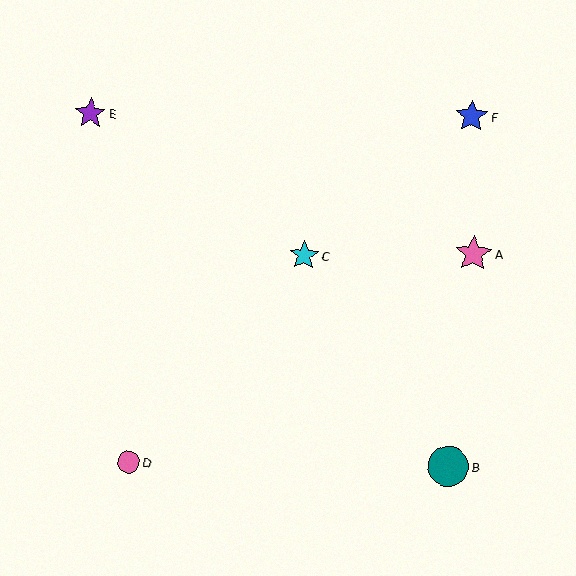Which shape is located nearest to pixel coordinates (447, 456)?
The teal circle (labeled B) at (448, 466) is nearest to that location.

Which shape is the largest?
The teal circle (labeled B) is the largest.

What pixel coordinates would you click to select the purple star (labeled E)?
Click at (90, 113) to select the purple star E.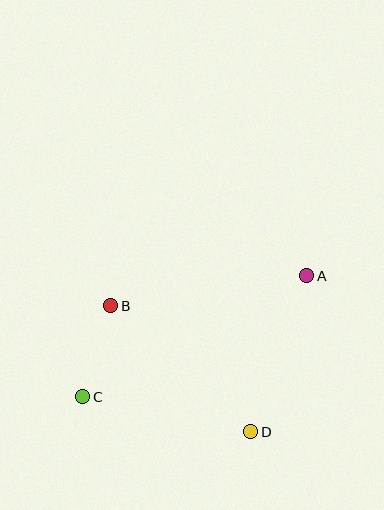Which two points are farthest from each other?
Points A and C are farthest from each other.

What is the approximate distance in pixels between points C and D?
The distance between C and D is approximately 171 pixels.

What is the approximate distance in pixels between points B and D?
The distance between B and D is approximately 188 pixels.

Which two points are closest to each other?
Points B and C are closest to each other.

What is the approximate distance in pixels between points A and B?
The distance between A and B is approximately 198 pixels.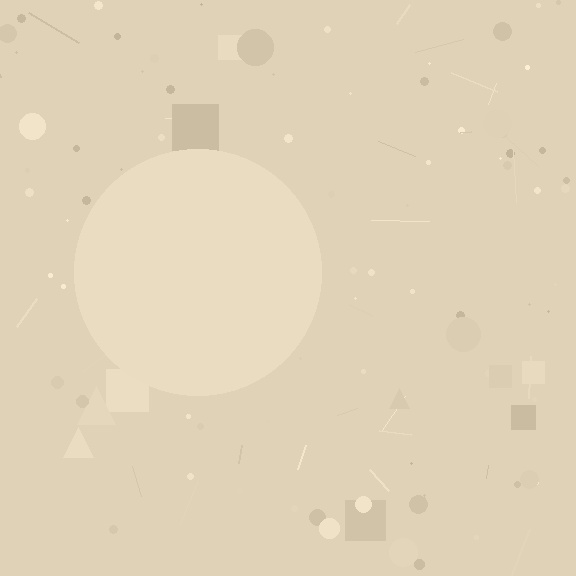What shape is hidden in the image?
A circle is hidden in the image.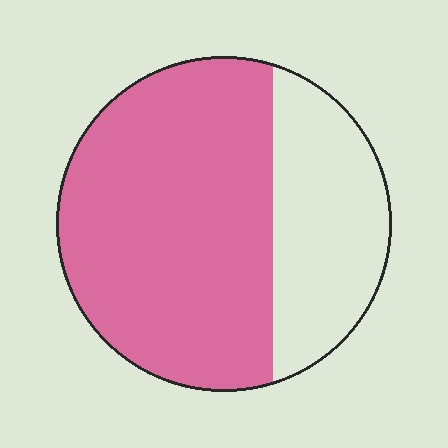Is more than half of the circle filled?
Yes.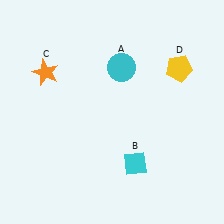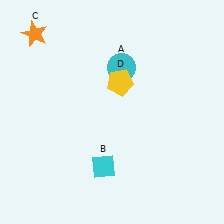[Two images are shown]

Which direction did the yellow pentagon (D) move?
The yellow pentagon (D) moved left.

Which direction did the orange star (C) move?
The orange star (C) moved up.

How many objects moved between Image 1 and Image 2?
3 objects moved between the two images.